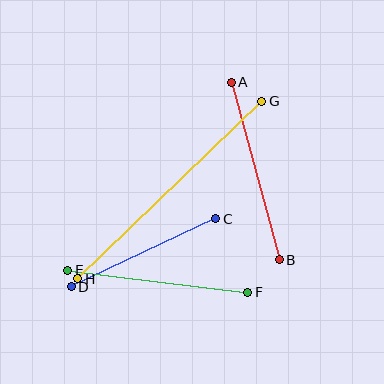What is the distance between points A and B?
The distance is approximately 184 pixels.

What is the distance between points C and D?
The distance is approximately 160 pixels.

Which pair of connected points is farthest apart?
Points G and H are farthest apart.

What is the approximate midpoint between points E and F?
The midpoint is at approximately (158, 281) pixels.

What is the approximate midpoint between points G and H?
The midpoint is at approximately (170, 190) pixels.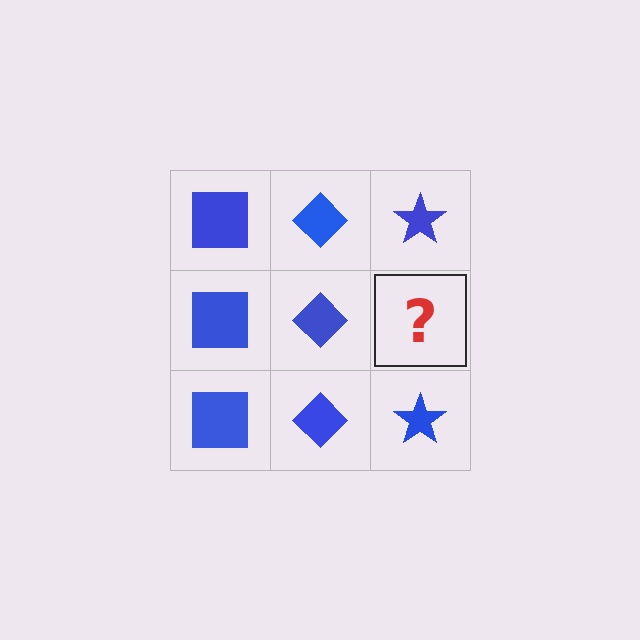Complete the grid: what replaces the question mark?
The question mark should be replaced with a blue star.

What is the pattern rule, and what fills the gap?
The rule is that each column has a consistent shape. The gap should be filled with a blue star.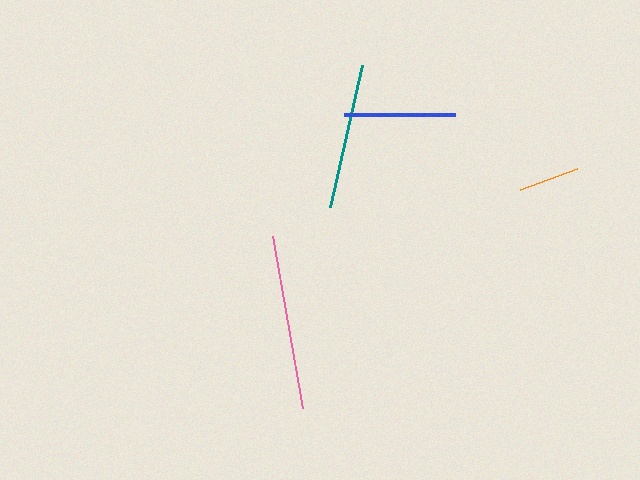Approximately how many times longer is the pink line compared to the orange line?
The pink line is approximately 2.8 times the length of the orange line.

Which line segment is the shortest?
The orange line is the shortest at approximately 62 pixels.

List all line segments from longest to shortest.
From longest to shortest: pink, teal, blue, orange.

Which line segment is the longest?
The pink line is the longest at approximately 174 pixels.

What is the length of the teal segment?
The teal segment is approximately 146 pixels long.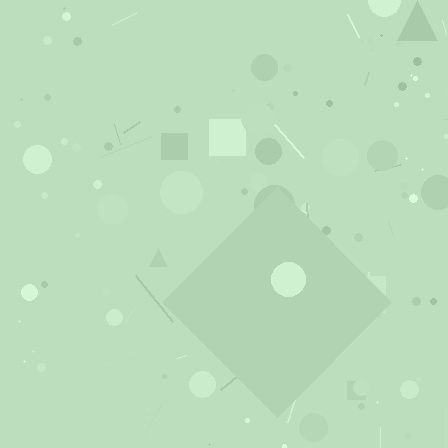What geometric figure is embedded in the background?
A diamond is embedded in the background.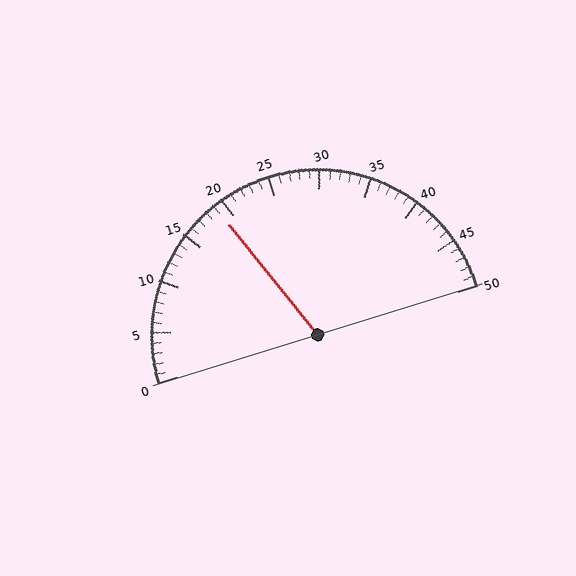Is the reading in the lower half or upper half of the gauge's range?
The reading is in the lower half of the range (0 to 50).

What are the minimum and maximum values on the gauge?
The gauge ranges from 0 to 50.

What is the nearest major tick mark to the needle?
The nearest major tick mark is 20.